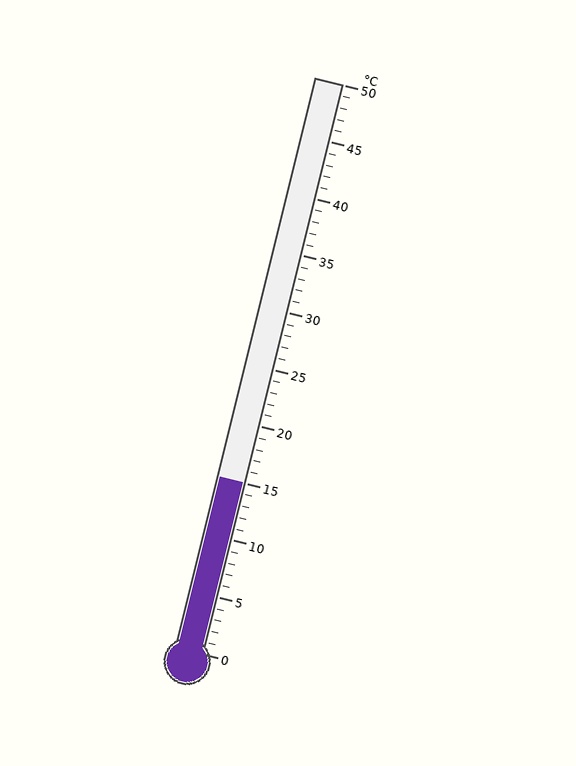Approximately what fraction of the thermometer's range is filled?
The thermometer is filled to approximately 30% of its range.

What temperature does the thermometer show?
The thermometer shows approximately 15°C.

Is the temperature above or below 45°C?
The temperature is below 45°C.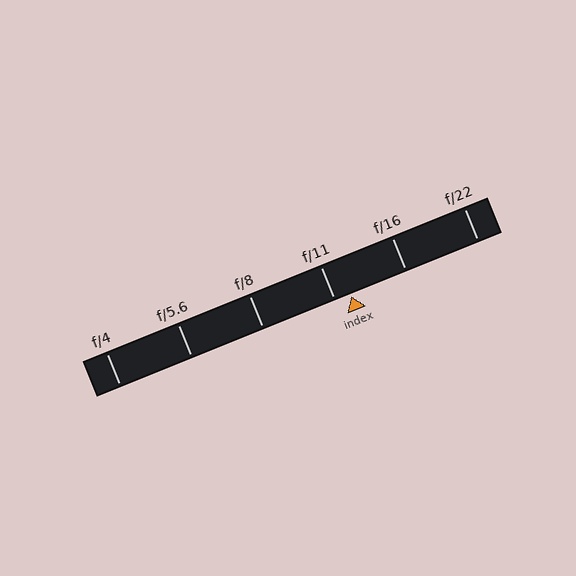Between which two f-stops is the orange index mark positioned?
The index mark is between f/11 and f/16.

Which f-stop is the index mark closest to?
The index mark is closest to f/11.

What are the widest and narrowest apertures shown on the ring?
The widest aperture shown is f/4 and the narrowest is f/22.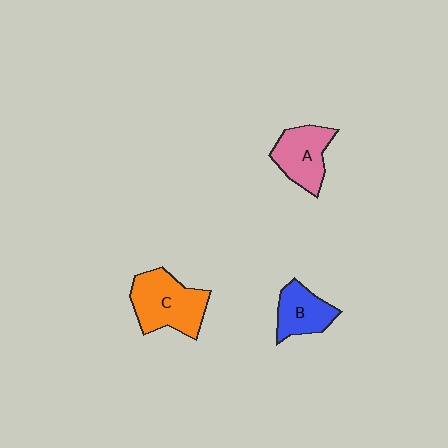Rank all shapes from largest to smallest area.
From largest to smallest: C (orange), A (pink), B (blue).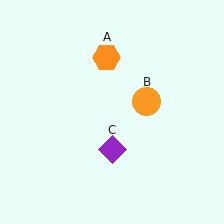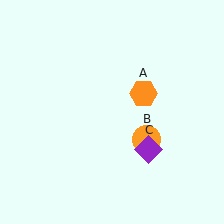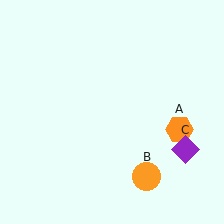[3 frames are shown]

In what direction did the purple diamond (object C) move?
The purple diamond (object C) moved right.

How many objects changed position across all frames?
3 objects changed position: orange hexagon (object A), orange circle (object B), purple diamond (object C).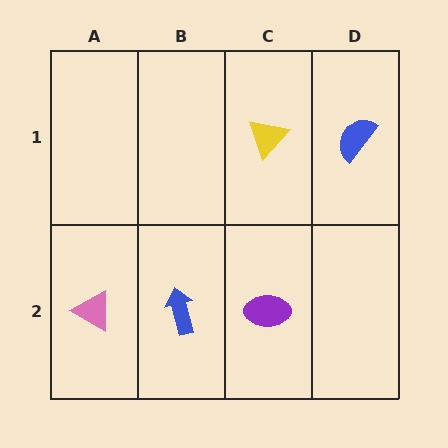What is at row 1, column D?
A blue semicircle.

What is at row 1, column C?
A yellow triangle.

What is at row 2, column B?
A blue arrow.